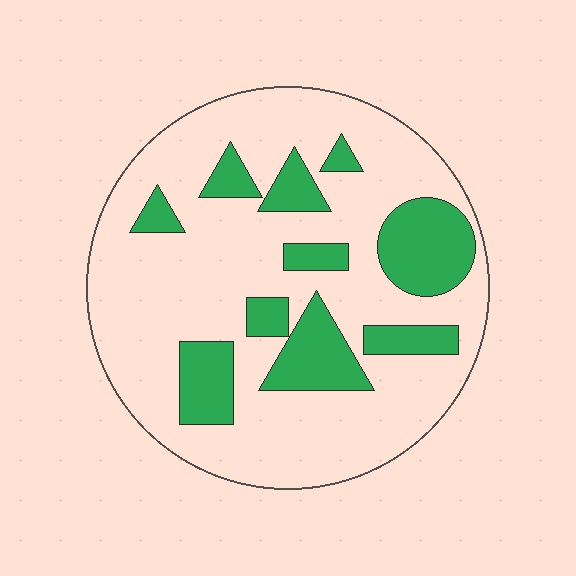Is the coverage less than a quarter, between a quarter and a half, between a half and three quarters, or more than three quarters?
Less than a quarter.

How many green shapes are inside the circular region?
10.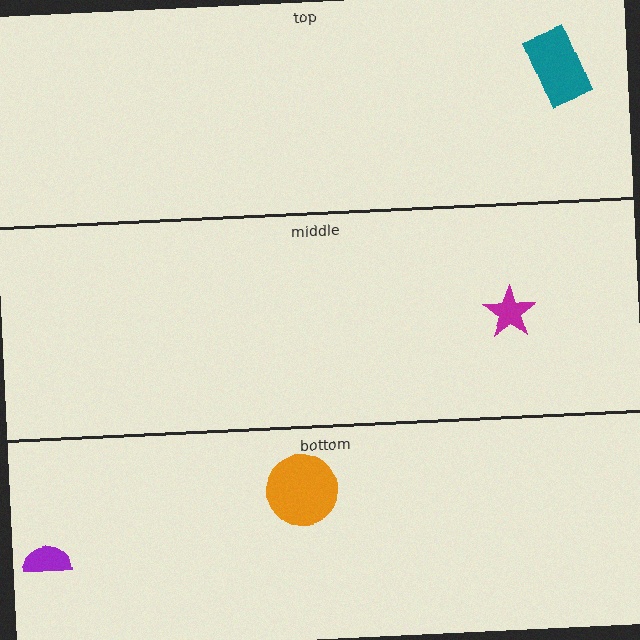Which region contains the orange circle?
The bottom region.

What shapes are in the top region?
The teal rectangle.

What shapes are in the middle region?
The magenta star.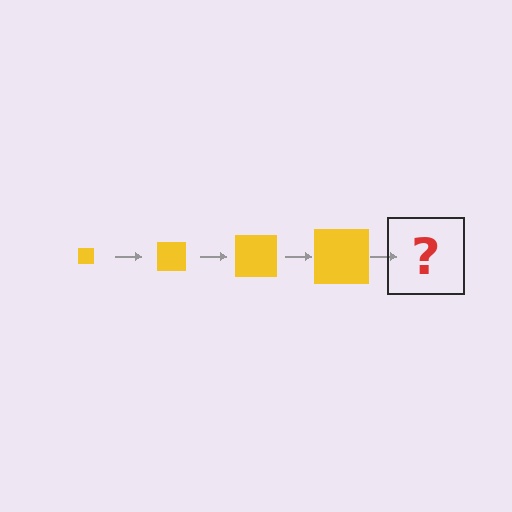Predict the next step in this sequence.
The next step is a yellow square, larger than the previous one.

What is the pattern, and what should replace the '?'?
The pattern is that the square gets progressively larger each step. The '?' should be a yellow square, larger than the previous one.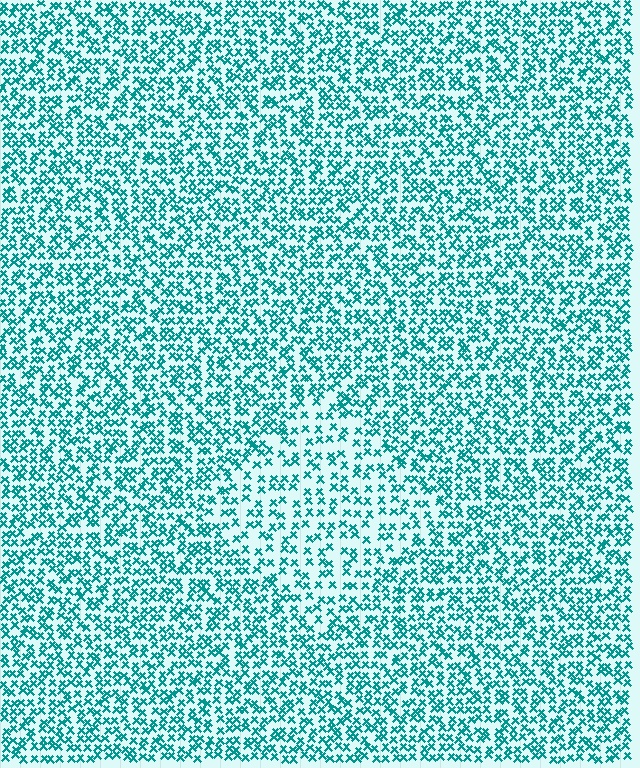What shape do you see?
I see a diamond.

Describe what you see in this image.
The image contains small teal elements arranged at two different densities. A diamond-shaped region is visible where the elements are less densely packed than the surrounding area.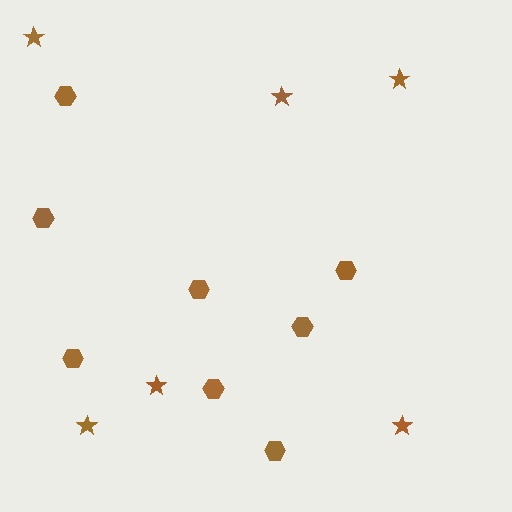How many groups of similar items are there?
There are 2 groups: one group of stars (6) and one group of hexagons (8).